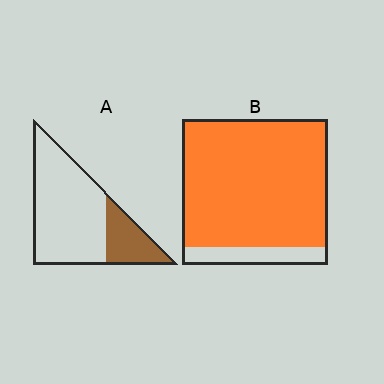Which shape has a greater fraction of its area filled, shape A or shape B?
Shape B.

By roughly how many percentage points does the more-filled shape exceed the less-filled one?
By roughly 65 percentage points (B over A).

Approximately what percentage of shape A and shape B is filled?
A is approximately 25% and B is approximately 90%.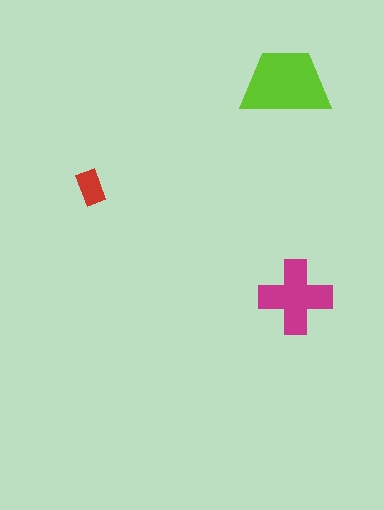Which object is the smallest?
The red rectangle.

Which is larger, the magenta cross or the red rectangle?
The magenta cross.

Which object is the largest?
The lime trapezoid.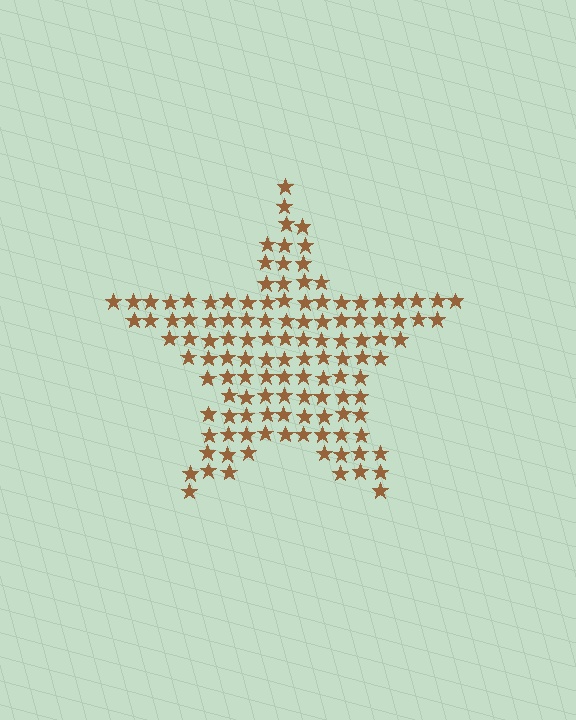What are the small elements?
The small elements are stars.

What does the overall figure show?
The overall figure shows a star.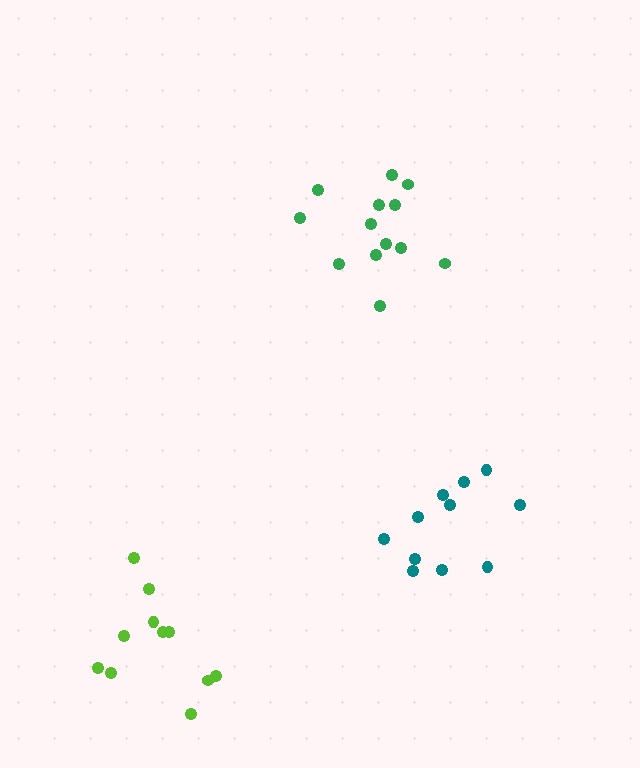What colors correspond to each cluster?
The clusters are colored: green, teal, lime.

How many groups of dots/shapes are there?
There are 3 groups.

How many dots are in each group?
Group 1: 13 dots, Group 2: 11 dots, Group 3: 11 dots (35 total).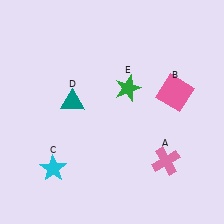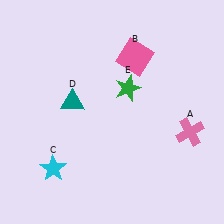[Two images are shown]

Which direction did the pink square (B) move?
The pink square (B) moved left.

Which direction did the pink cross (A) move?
The pink cross (A) moved up.